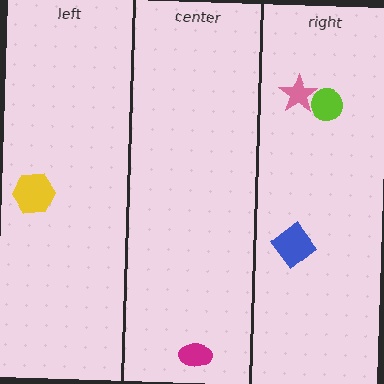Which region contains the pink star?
The right region.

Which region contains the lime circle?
The right region.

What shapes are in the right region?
The blue diamond, the pink star, the lime circle.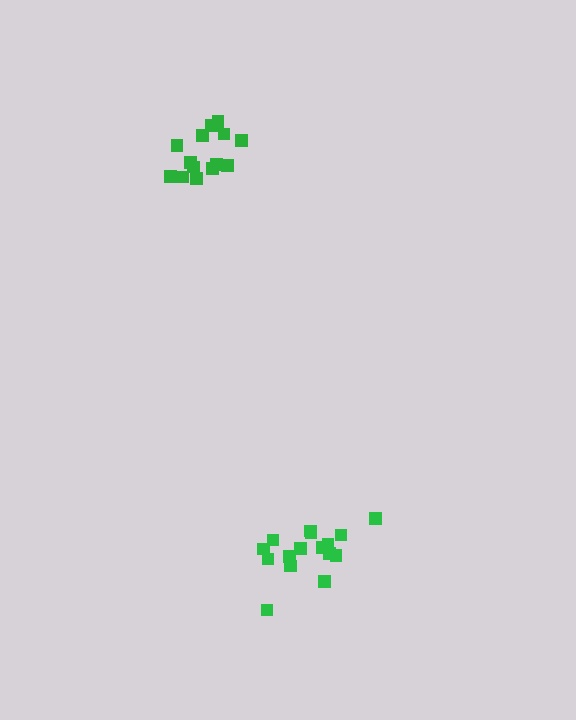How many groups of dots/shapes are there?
There are 2 groups.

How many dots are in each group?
Group 1: 16 dots, Group 2: 14 dots (30 total).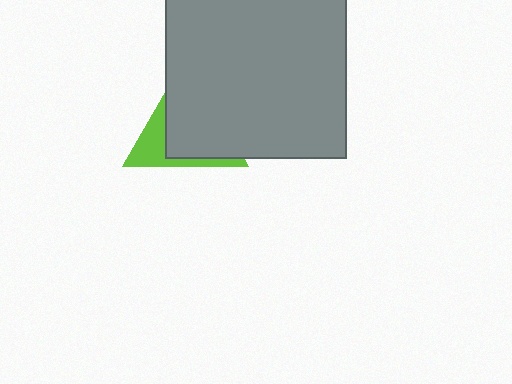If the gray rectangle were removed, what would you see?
You would see the complete lime triangle.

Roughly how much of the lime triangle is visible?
A small part of it is visible (roughly 33%).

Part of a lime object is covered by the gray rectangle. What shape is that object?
It is a triangle.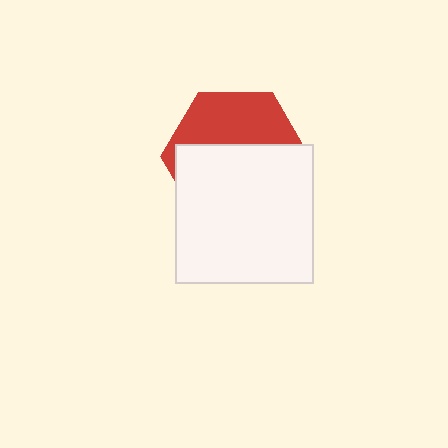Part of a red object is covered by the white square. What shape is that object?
It is a hexagon.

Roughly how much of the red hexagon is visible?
A small part of it is visible (roughly 40%).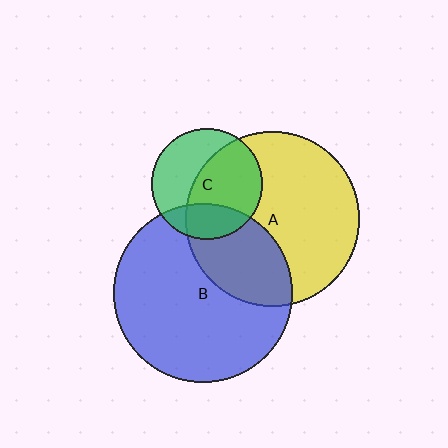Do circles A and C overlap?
Yes.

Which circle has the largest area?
Circle B (blue).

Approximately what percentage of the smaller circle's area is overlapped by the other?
Approximately 55%.